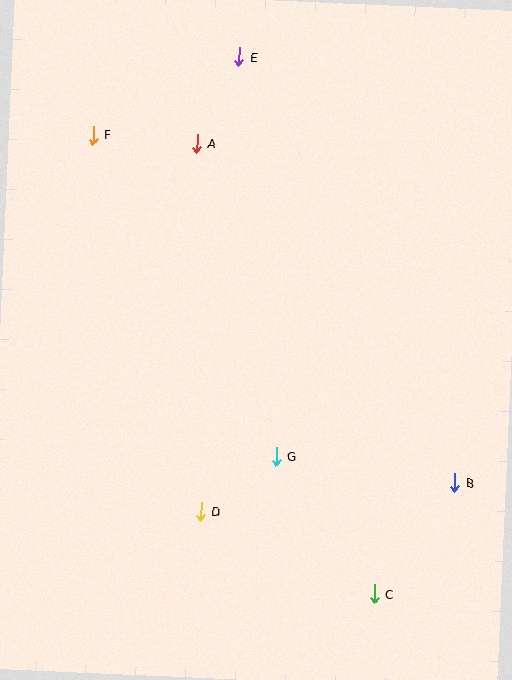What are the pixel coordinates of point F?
Point F is at (93, 135).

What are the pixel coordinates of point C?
Point C is at (374, 594).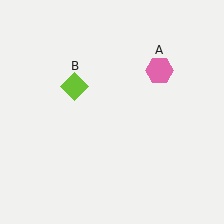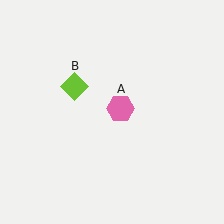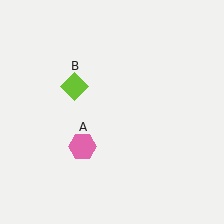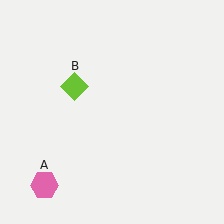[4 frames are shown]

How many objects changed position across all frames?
1 object changed position: pink hexagon (object A).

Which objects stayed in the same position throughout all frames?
Lime diamond (object B) remained stationary.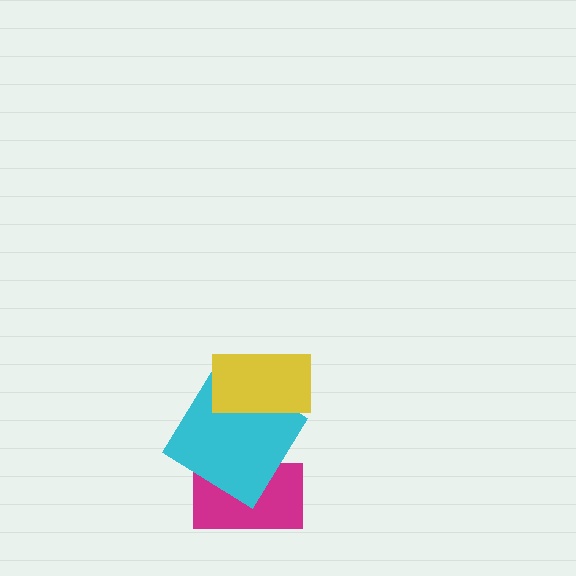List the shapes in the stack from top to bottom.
From top to bottom: the yellow rectangle, the cyan diamond, the magenta rectangle.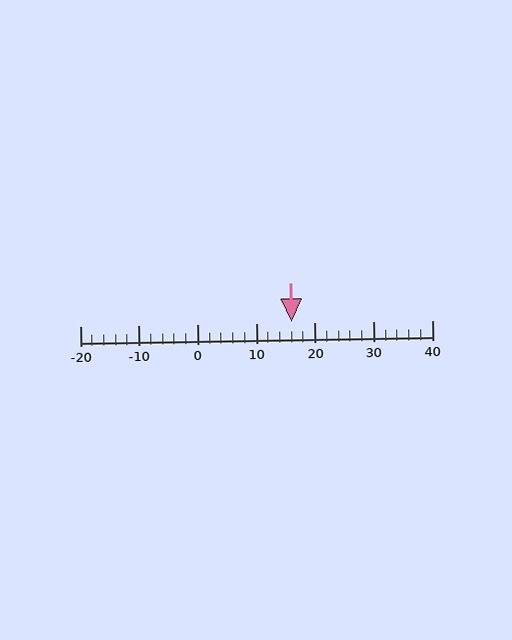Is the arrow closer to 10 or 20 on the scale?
The arrow is closer to 20.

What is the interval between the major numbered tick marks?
The major tick marks are spaced 10 units apart.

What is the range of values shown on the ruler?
The ruler shows values from -20 to 40.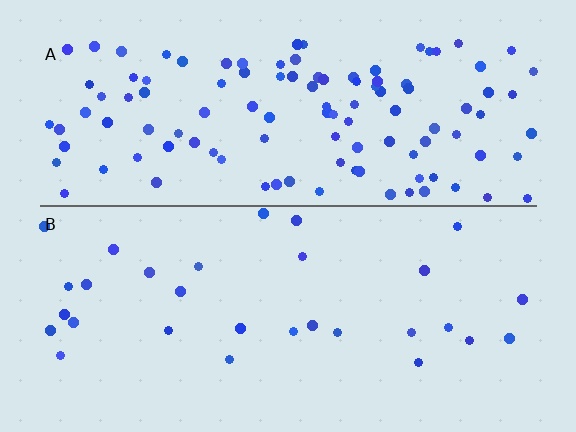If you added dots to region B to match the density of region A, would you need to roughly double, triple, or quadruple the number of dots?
Approximately quadruple.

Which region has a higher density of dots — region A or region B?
A (the top).